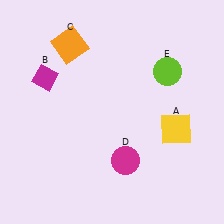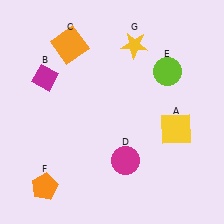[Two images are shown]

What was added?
An orange pentagon (F), a yellow star (G) were added in Image 2.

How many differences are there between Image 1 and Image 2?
There are 2 differences between the two images.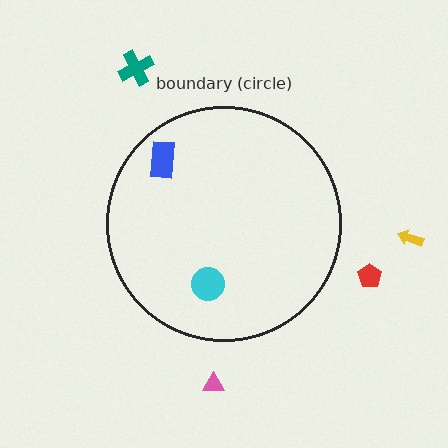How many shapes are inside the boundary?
2 inside, 4 outside.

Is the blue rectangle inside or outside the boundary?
Inside.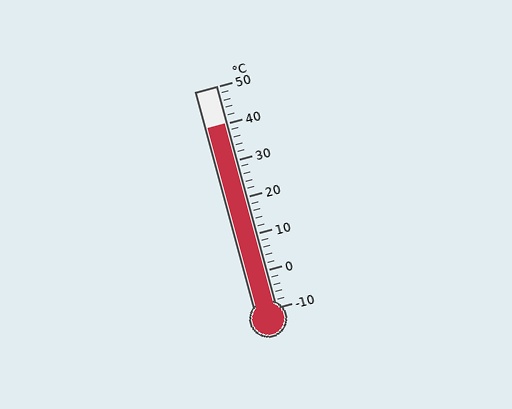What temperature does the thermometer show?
The thermometer shows approximately 40°C.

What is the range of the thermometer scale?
The thermometer scale ranges from -10°C to 50°C.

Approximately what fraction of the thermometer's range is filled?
The thermometer is filled to approximately 85% of its range.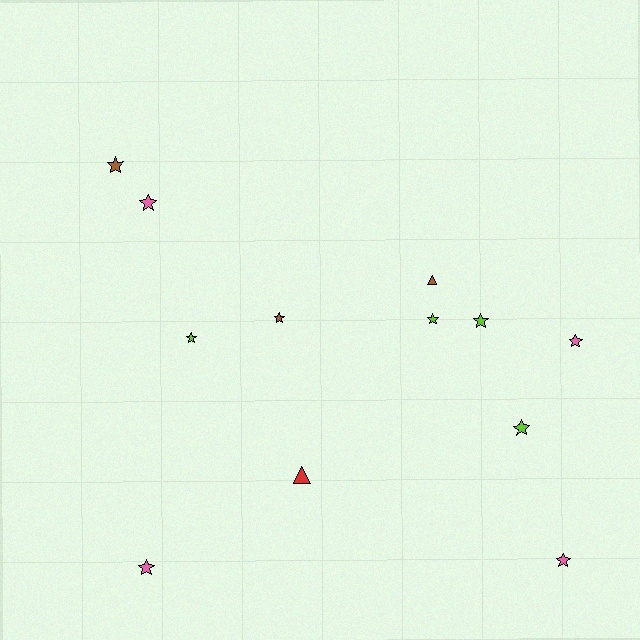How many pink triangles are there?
There are no pink triangles.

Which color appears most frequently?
Lime, with 4 objects.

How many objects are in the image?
There are 12 objects.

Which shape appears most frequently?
Star, with 10 objects.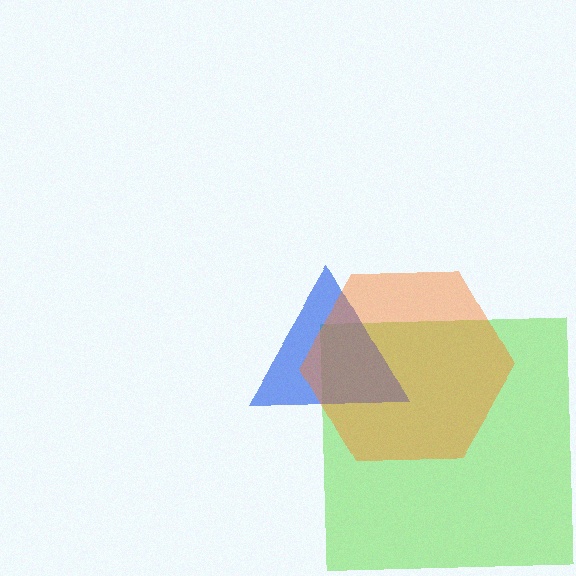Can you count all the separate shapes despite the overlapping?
Yes, there are 3 separate shapes.